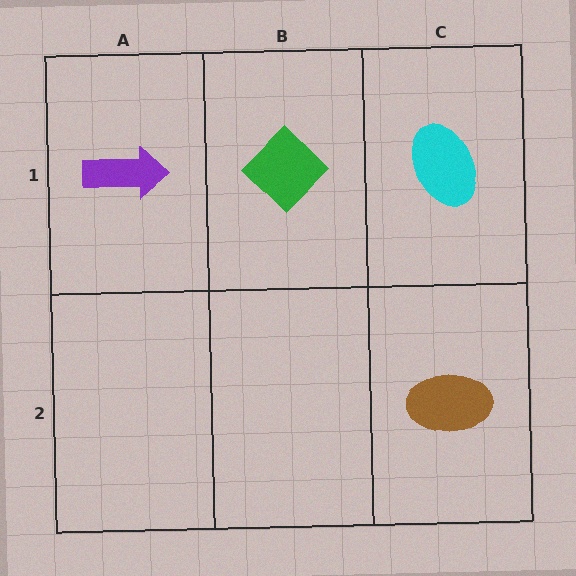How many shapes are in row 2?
1 shape.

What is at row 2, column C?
A brown ellipse.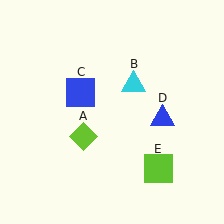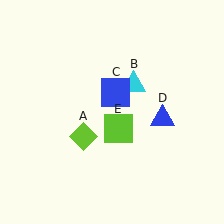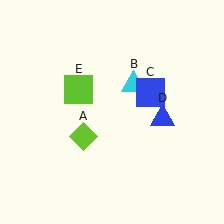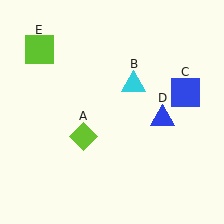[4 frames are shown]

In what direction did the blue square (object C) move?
The blue square (object C) moved right.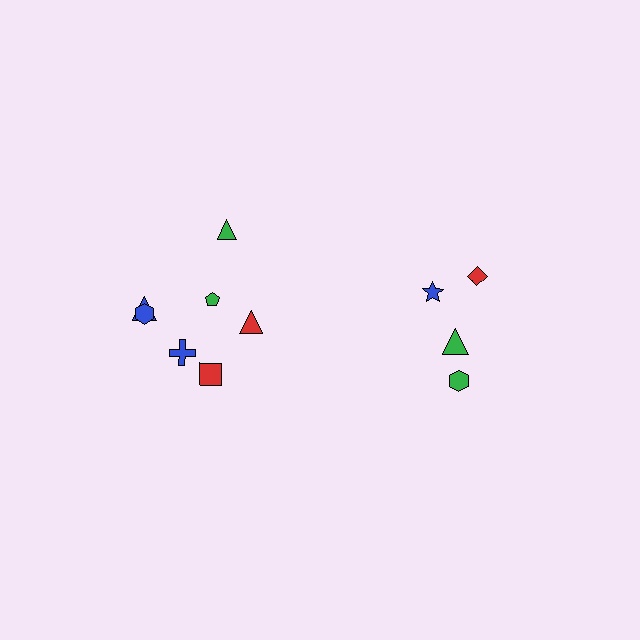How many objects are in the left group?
There are 7 objects.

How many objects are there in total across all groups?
There are 11 objects.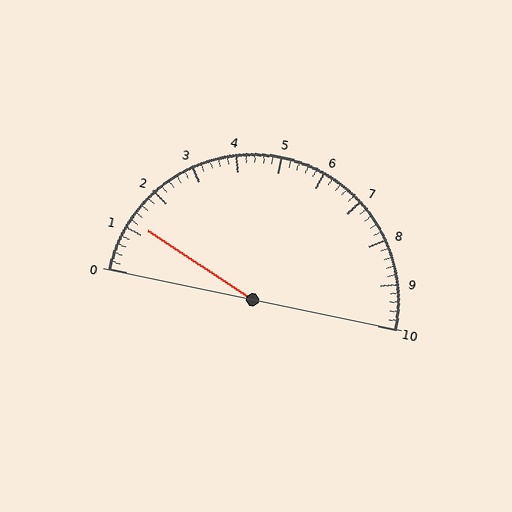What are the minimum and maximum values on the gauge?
The gauge ranges from 0 to 10.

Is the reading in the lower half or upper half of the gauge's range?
The reading is in the lower half of the range (0 to 10).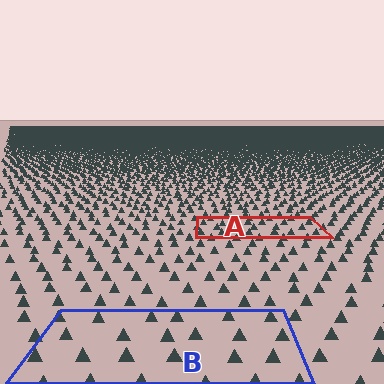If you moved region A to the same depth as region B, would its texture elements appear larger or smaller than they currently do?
They would appear larger. At a closer depth, the same texture elements are projected at a bigger on-screen size.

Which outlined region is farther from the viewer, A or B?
Region A is farther from the viewer — the texture elements inside it appear smaller and more densely packed.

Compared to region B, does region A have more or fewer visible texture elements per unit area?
Region A has more texture elements per unit area — they are packed more densely because it is farther away.